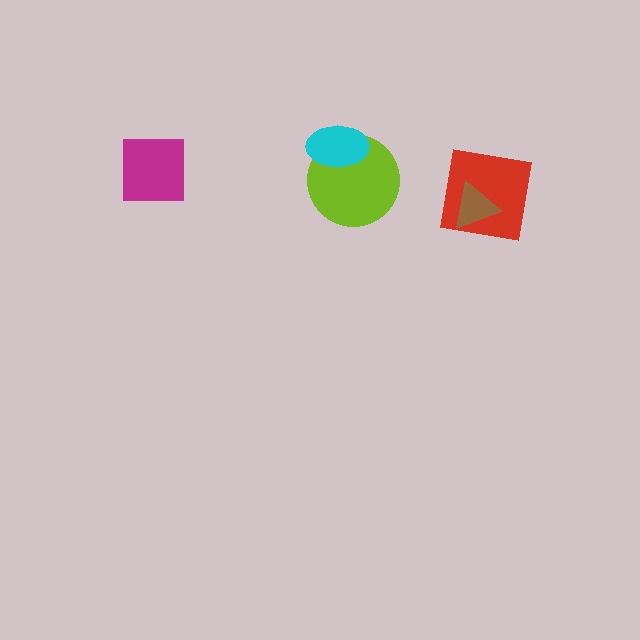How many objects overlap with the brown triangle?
1 object overlaps with the brown triangle.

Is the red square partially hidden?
Yes, it is partially covered by another shape.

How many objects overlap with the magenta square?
0 objects overlap with the magenta square.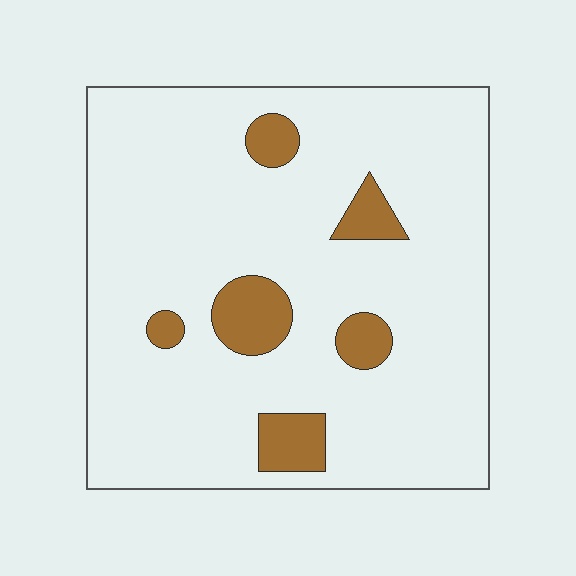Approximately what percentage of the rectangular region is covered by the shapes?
Approximately 10%.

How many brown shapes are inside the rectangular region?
6.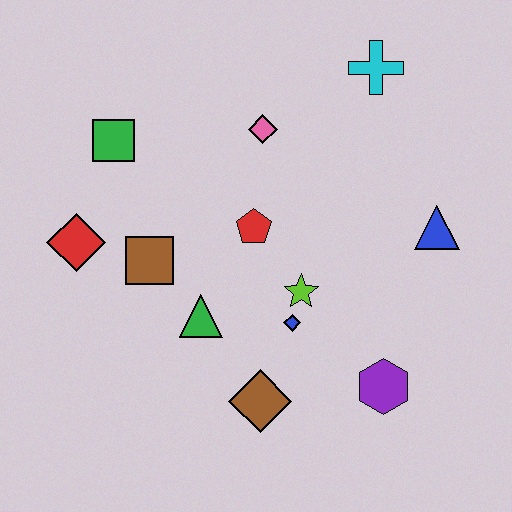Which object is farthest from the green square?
The purple hexagon is farthest from the green square.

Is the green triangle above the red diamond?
No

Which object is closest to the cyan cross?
The pink diamond is closest to the cyan cross.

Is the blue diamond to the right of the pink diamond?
Yes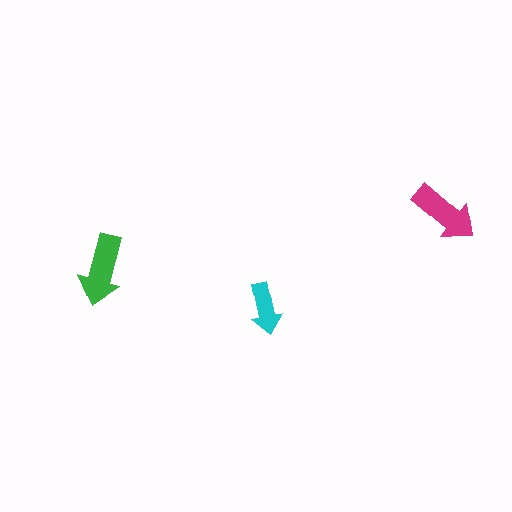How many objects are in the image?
There are 3 objects in the image.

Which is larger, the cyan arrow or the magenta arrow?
The magenta one.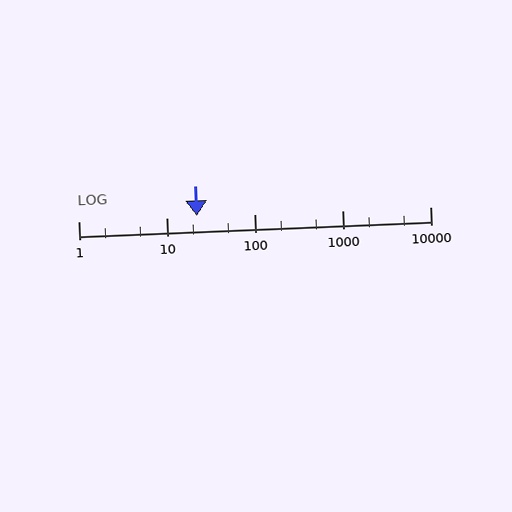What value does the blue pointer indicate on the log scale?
The pointer indicates approximately 22.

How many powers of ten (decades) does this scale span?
The scale spans 4 decades, from 1 to 10000.